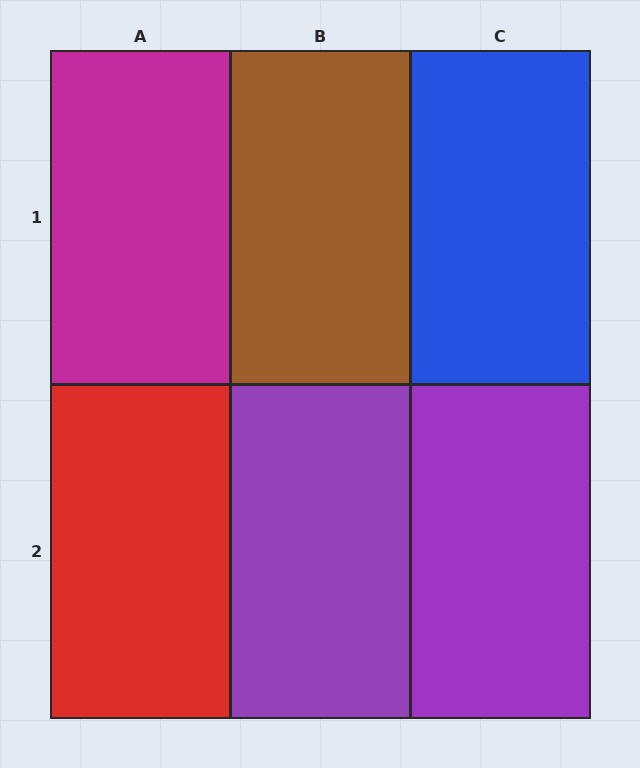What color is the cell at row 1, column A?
Magenta.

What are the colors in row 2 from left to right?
Red, purple, purple.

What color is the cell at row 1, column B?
Brown.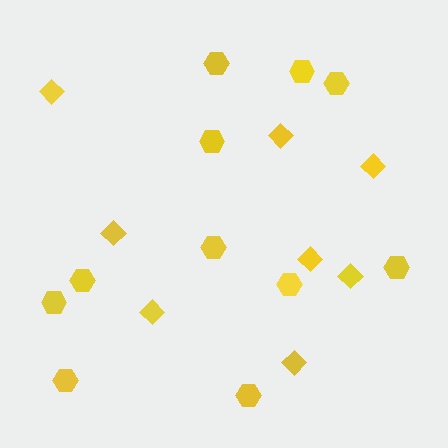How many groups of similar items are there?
There are 2 groups: one group of diamonds (8) and one group of hexagons (11).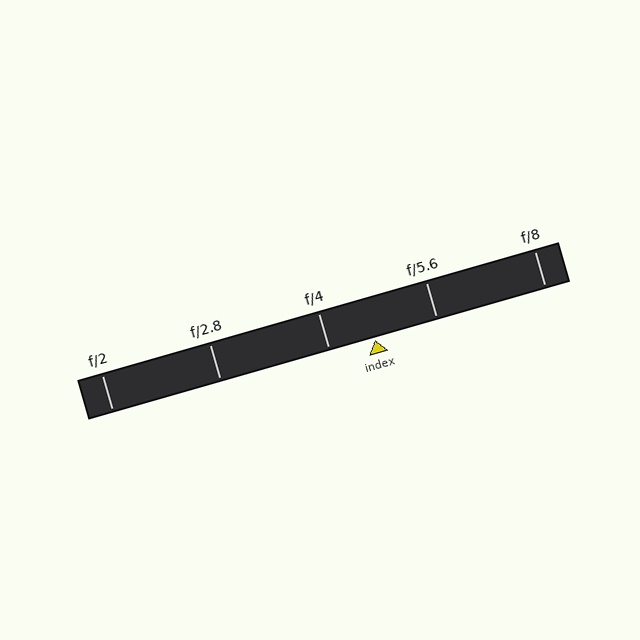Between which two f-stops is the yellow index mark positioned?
The index mark is between f/4 and f/5.6.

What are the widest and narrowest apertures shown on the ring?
The widest aperture shown is f/2 and the narrowest is f/8.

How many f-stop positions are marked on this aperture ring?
There are 5 f-stop positions marked.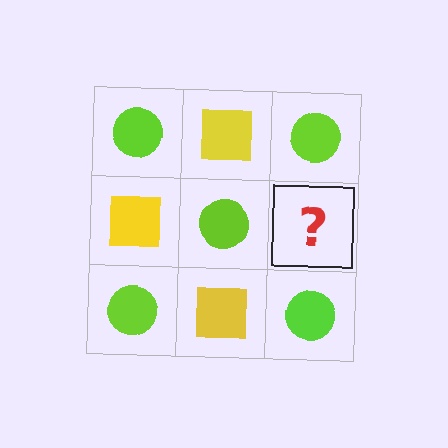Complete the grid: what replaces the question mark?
The question mark should be replaced with a yellow square.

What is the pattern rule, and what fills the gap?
The rule is that it alternates lime circle and yellow square in a checkerboard pattern. The gap should be filled with a yellow square.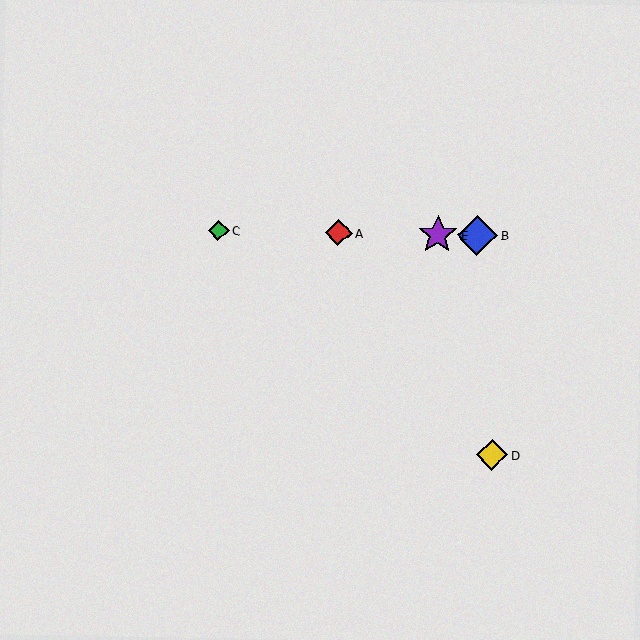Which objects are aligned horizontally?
Objects A, B, C, E are aligned horizontally.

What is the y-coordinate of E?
Object E is at y≈235.